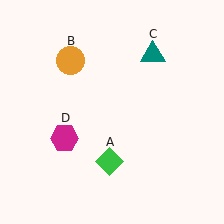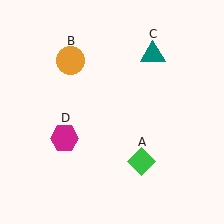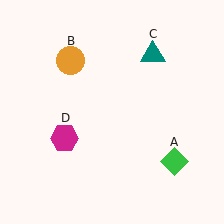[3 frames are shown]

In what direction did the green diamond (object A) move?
The green diamond (object A) moved right.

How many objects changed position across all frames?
1 object changed position: green diamond (object A).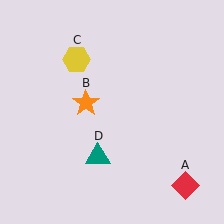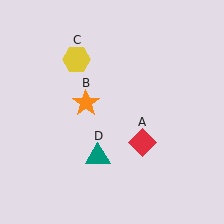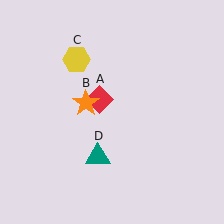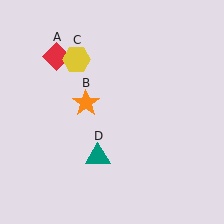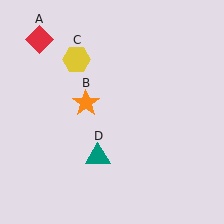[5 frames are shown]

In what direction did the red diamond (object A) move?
The red diamond (object A) moved up and to the left.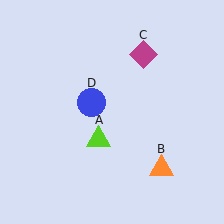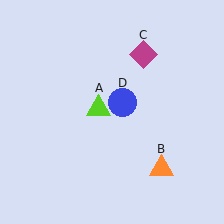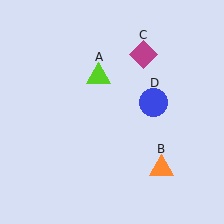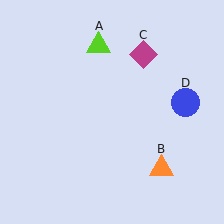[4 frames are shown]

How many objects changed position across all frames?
2 objects changed position: lime triangle (object A), blue circle (object D).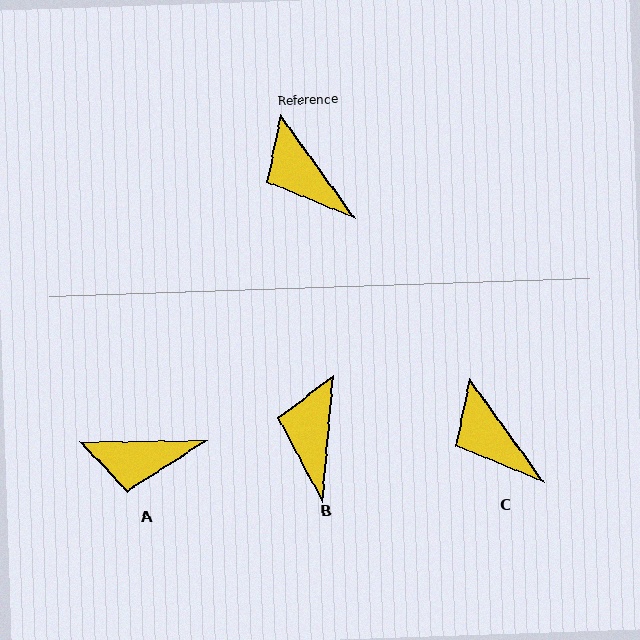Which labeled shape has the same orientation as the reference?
C.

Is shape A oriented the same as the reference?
No, it is off by about 55 degrees.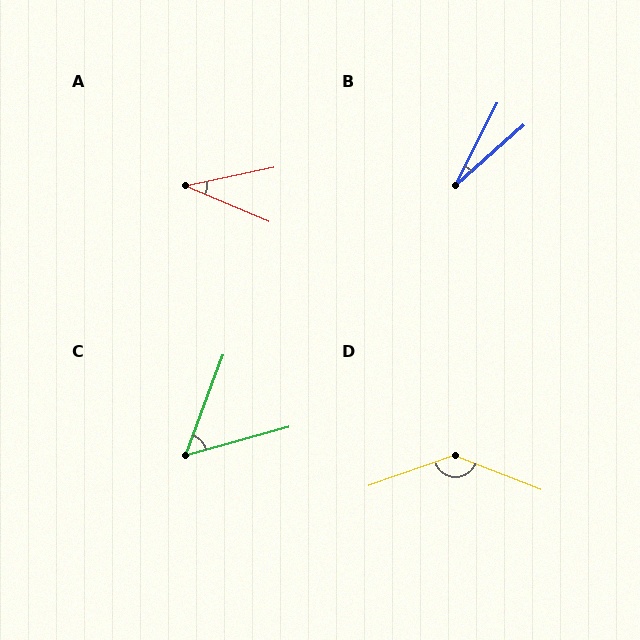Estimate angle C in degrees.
Approximately 54 degrees.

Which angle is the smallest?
B, at approximately 22 degrees.